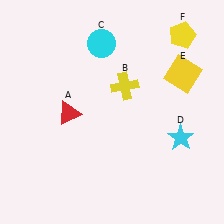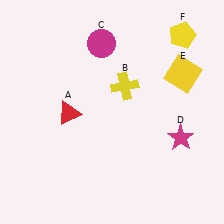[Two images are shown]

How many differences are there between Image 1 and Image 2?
There are 2 differences between the two images.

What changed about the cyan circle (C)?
In Image 1, C is cyan. In Image 2, it changed to magenta.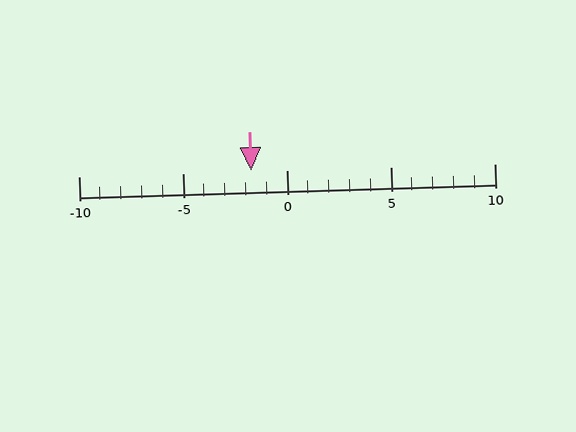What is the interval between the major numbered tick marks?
The major tick marks are spaced 5 units apart.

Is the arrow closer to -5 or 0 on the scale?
The arrow is closer to 0.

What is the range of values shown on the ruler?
The ruler shows values from -10 to 10.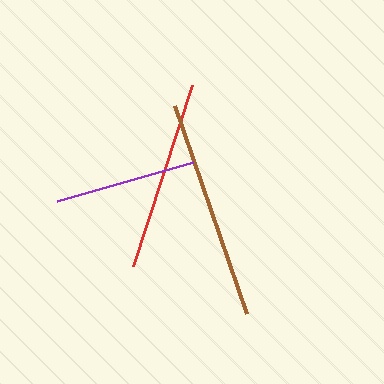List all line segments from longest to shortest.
From longest to shortest: brown, red, purple.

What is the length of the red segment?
The red segment is approximately 191 pixels long.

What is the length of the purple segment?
The purple segment is approximately 141 pixels long.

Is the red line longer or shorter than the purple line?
The red line is longer than the purple line.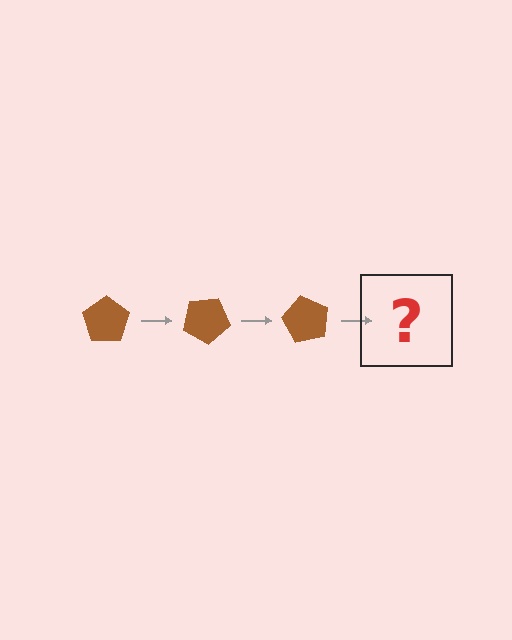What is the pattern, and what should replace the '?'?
The pattern is that the pentagon rotates 30 degrees each step. The '?' should be a brown pentagon rotated 90 degrees.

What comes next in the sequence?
The next element should be a brown pentagon rotated 90 degrees.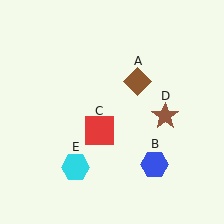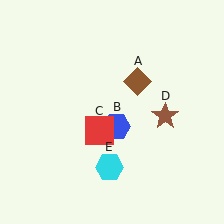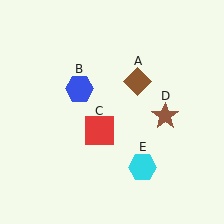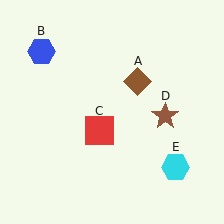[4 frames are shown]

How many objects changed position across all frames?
2 objects changed position: blue hexagon (object B), cyan hexagon (object E).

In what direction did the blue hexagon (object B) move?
The blue hexagon (object B) moved up and to the left.